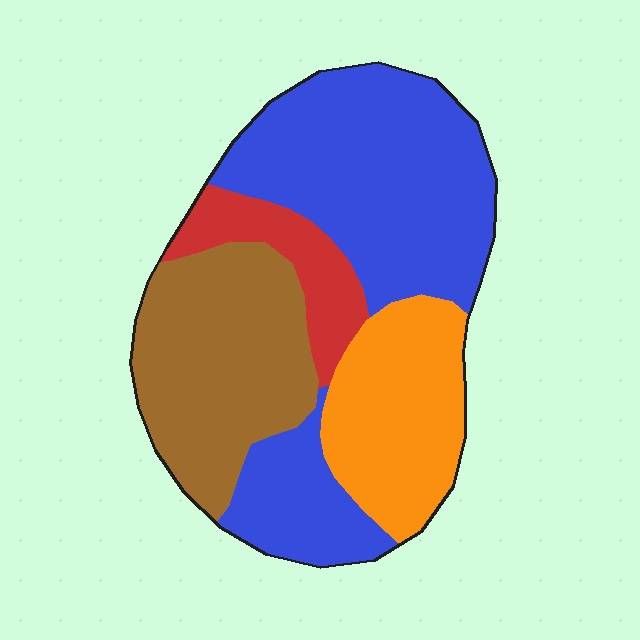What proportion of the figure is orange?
Orange takes up about one fifth (1/5) of the figure.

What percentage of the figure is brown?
Brown takes up about one quarter (1/4) of the figure.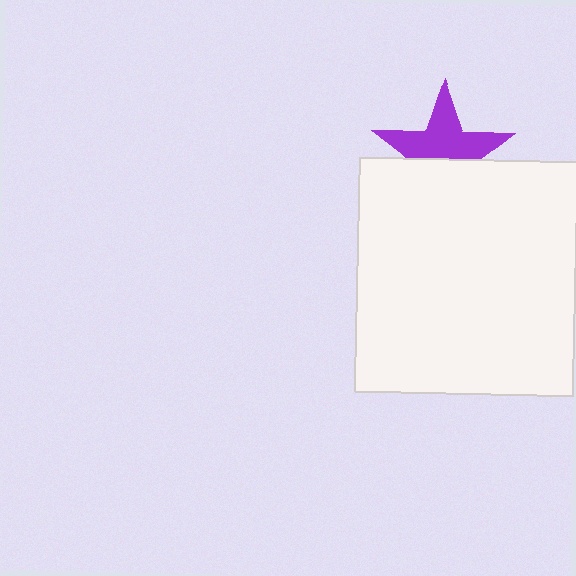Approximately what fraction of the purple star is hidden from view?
Roughly 41% of the purple star is hidden behind the white rectangle.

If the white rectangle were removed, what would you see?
You would see the complete purple star.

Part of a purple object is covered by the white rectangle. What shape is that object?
It is a star.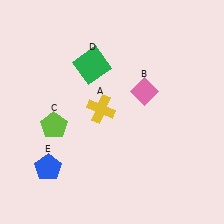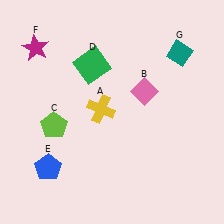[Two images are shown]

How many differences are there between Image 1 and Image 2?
There are 2 differences between the two images.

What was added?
A magenta star (F), a teal diamond (G) were added in Image 2.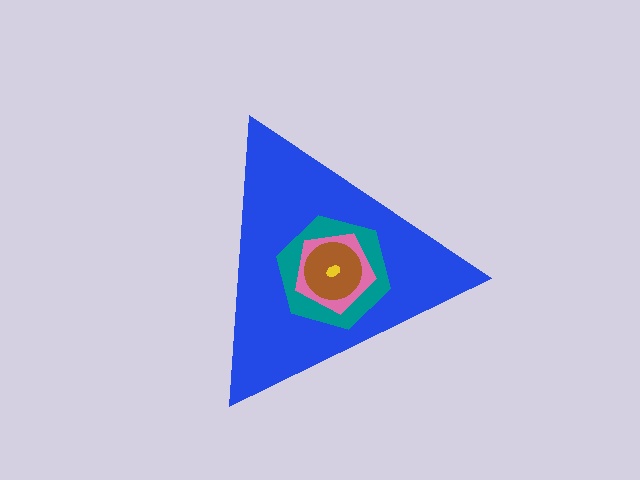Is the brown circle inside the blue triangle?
Yes.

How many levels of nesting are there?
5.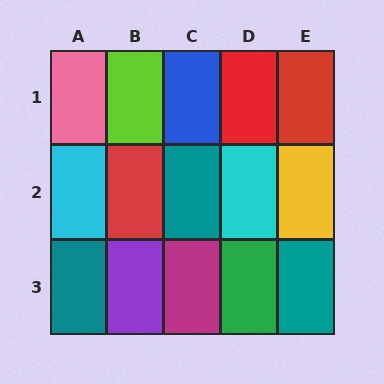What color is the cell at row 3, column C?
Magenta.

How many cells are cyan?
2 cells are cyan.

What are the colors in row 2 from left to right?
Cyan, red, teal, cyan, yellow.